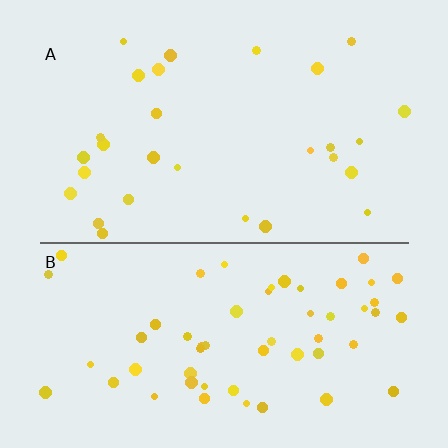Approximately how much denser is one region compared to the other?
Approximately 2.0× — region B over region A.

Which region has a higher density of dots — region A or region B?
B (the bottom).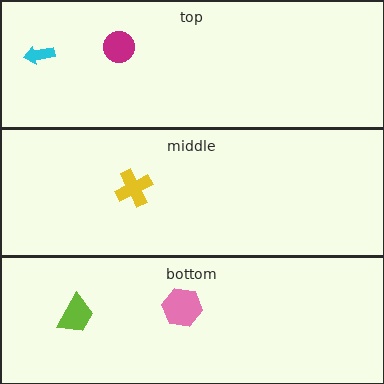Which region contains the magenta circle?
The top region.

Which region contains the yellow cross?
The middle region.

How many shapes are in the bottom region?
2.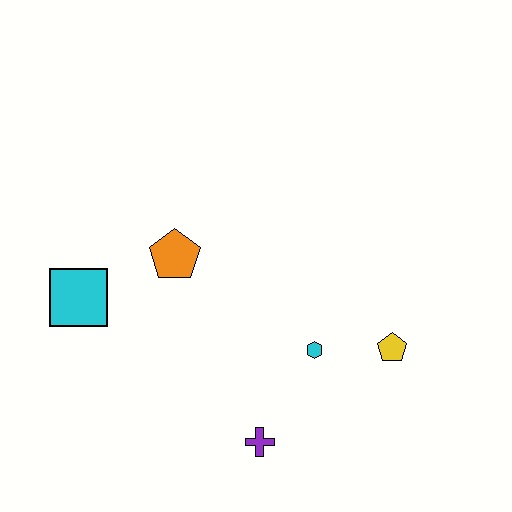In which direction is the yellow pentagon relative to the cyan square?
The yellow pentagon is to the right of the cyan square.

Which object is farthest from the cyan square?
The yellow pentagon is farthest from the cyan square.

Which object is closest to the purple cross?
The cyan hexagon is closest to the purple cross.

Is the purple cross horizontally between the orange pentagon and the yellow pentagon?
Yes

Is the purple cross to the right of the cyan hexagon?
No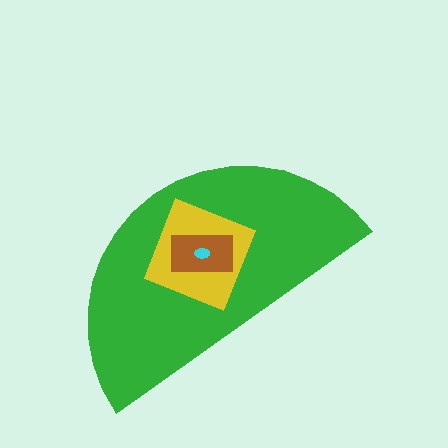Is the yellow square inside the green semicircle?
Yes.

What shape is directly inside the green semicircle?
The yellow square.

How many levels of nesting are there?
4.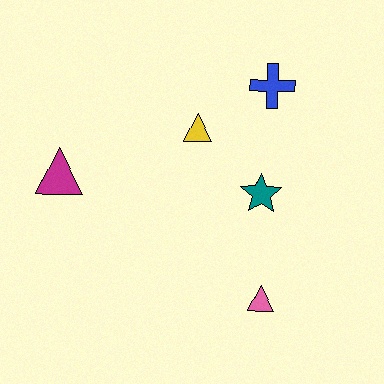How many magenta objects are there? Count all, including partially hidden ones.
There is 1 magenta object.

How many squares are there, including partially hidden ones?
There are no squares.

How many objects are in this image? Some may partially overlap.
There are 5 objects.